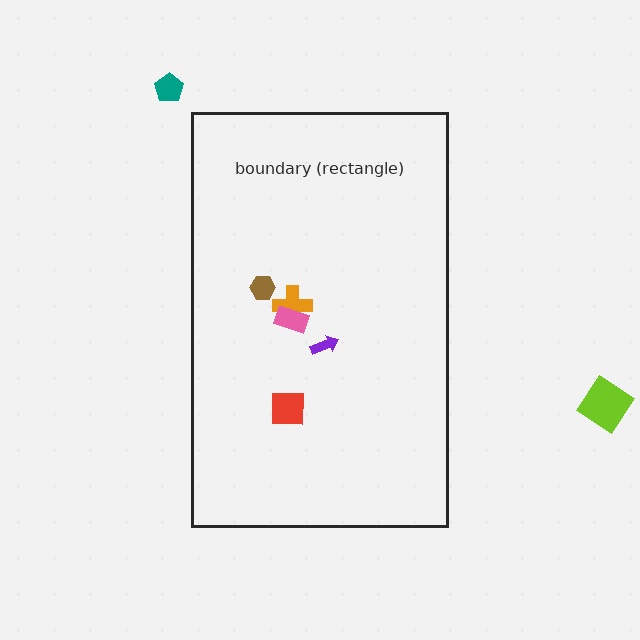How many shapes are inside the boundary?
5 inside, 2 outside.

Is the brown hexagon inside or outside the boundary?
Inside.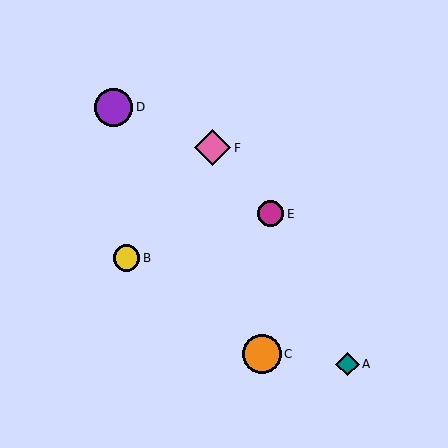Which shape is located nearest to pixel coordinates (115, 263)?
The yellow circle (labeled B) at (127, 258) is nearest to that location.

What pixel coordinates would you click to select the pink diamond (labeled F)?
Click at (212, 148) to select the pink diamond F.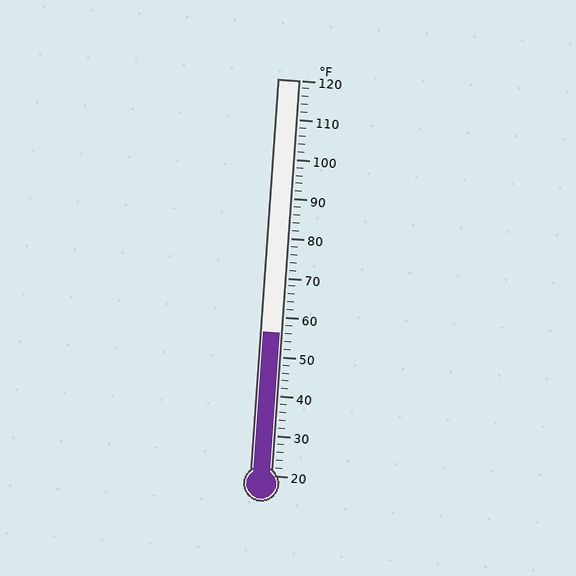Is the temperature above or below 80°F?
The temperature is below 80°F.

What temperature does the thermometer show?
The thermometer shows approximately 56°F.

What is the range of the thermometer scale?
The thermometer scale ranges from 20°F to 120°F.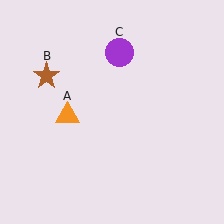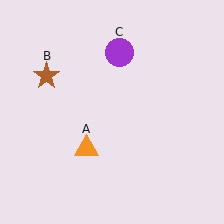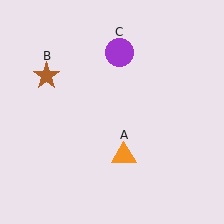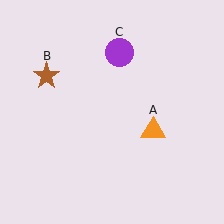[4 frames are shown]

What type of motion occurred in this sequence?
The orange triangle (object A) rotated counterclockwise around the center of the scene.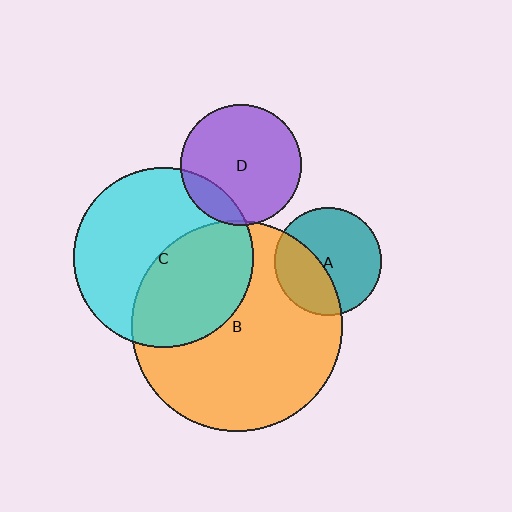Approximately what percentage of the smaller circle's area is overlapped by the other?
Approximately 15%.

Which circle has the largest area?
Circle B (orange).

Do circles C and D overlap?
Yes.